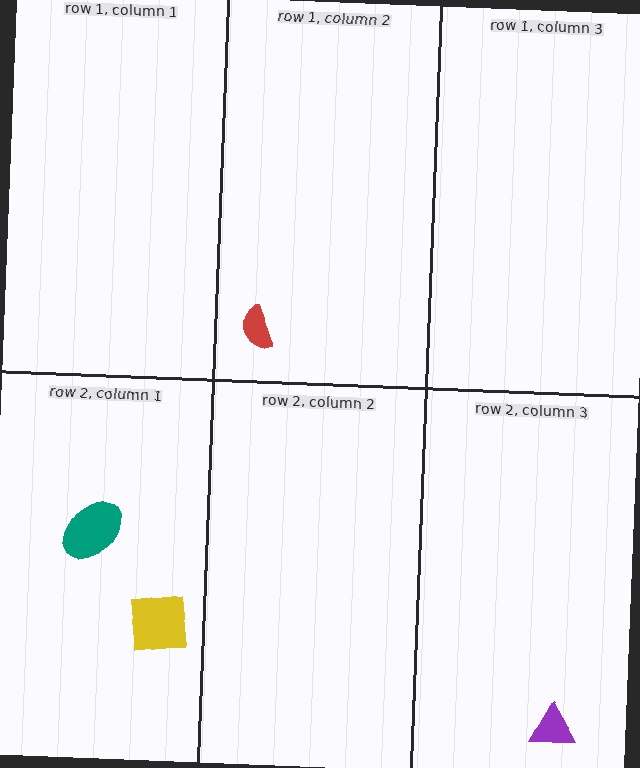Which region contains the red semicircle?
The row 1, column 2 region.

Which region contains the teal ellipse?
The row 2, column 1 region.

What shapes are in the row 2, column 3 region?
The purple triangle.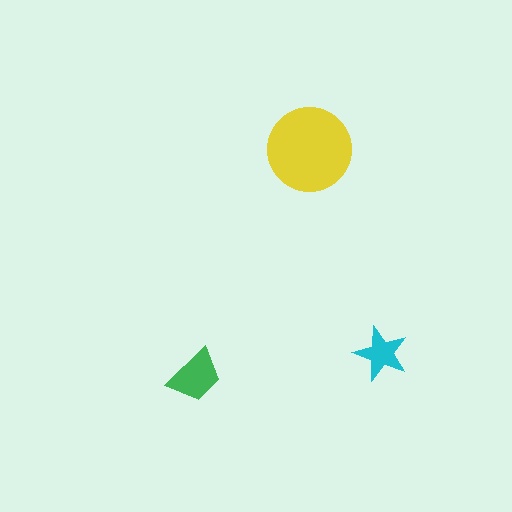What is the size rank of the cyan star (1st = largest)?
3rd.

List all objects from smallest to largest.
The cyan star, the green trapezoid, the yellow circle.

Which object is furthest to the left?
The green trapezoid is leftmost.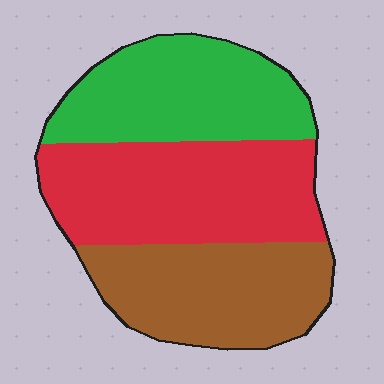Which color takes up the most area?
Red, at roughly 40%.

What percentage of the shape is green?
Green takes up between a sixth and a third of the shape.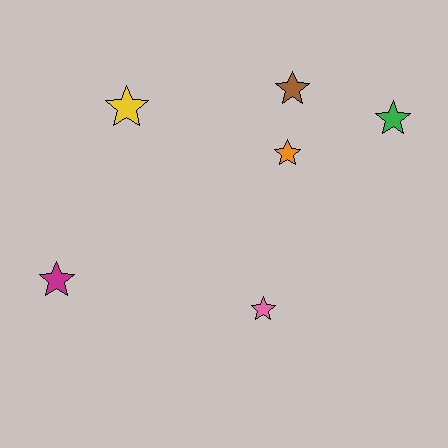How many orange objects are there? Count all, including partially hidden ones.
There is 1 orange object.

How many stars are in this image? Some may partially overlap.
There are 6 stars.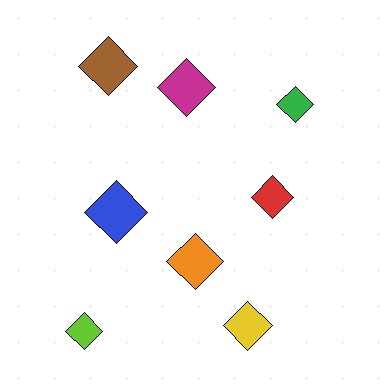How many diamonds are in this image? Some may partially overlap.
There are 8 diamonds.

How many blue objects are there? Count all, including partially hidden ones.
There is 1 blue object.